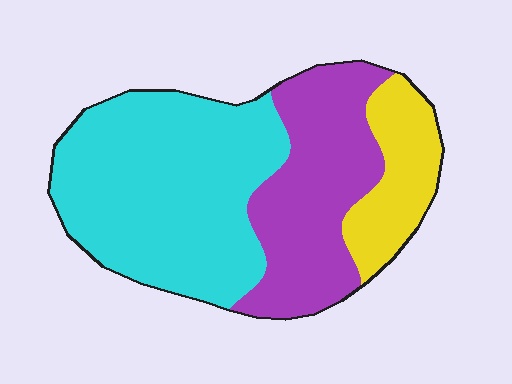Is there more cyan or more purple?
Cyan.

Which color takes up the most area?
Cyan, at roughly 50%.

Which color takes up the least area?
Yellow, at roughly 15%.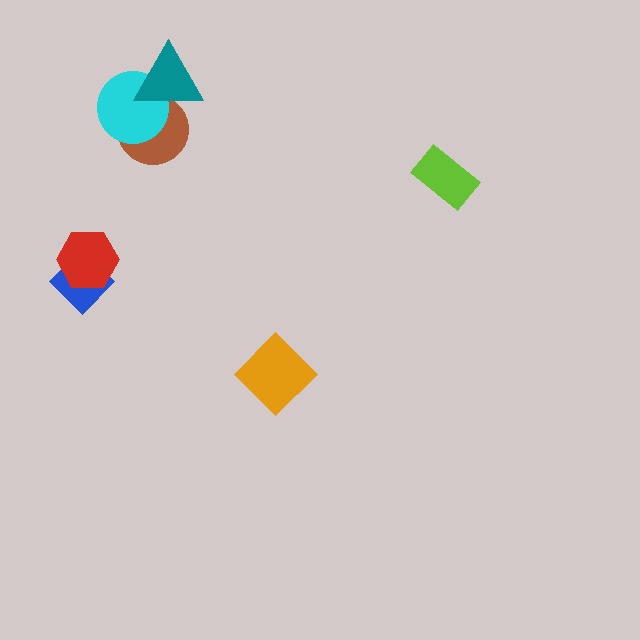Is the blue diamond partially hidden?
Yes, it is partially covered by another shape.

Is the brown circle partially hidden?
Yes, it is partially covered by another shape.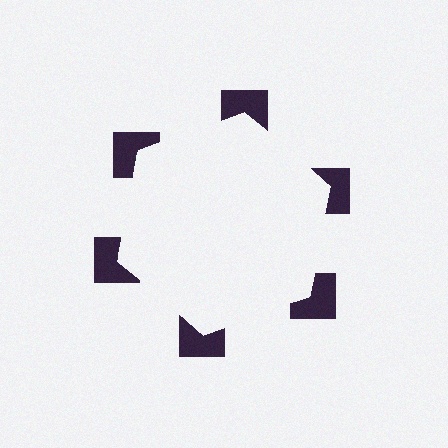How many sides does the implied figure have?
6 sides.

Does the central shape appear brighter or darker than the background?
It typically appears slightly brighter than the background, even though no actual brightness change is drawn.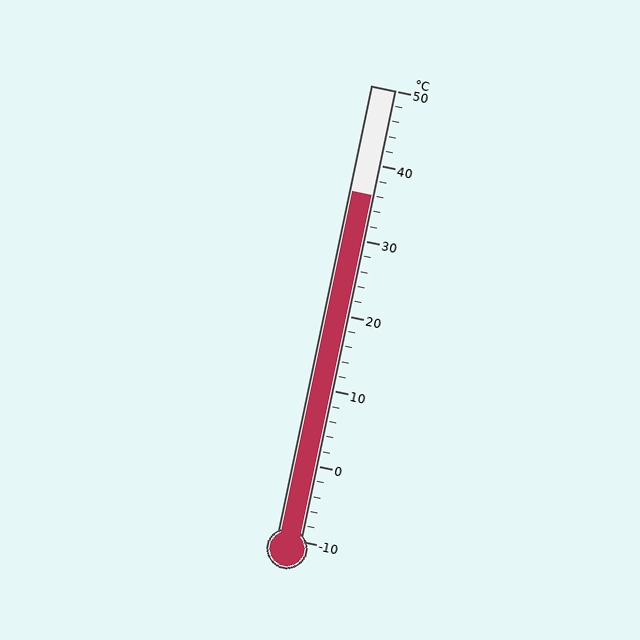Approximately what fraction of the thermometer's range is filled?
The thermometer is filled to approximately 75% of its range.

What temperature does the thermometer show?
The thermometer shows approximately 36°C.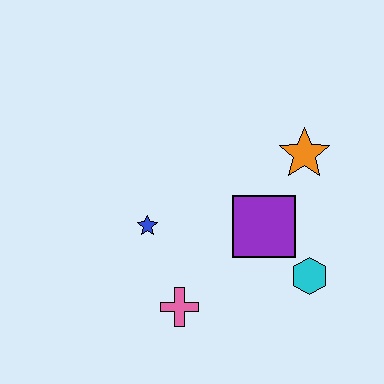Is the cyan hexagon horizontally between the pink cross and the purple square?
No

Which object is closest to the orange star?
The purple square is closest to the orange star.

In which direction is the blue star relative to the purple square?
The blue star is to the left of the purple square.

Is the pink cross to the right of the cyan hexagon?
No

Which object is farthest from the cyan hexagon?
The blue star is farthest from the cyan hexagon.